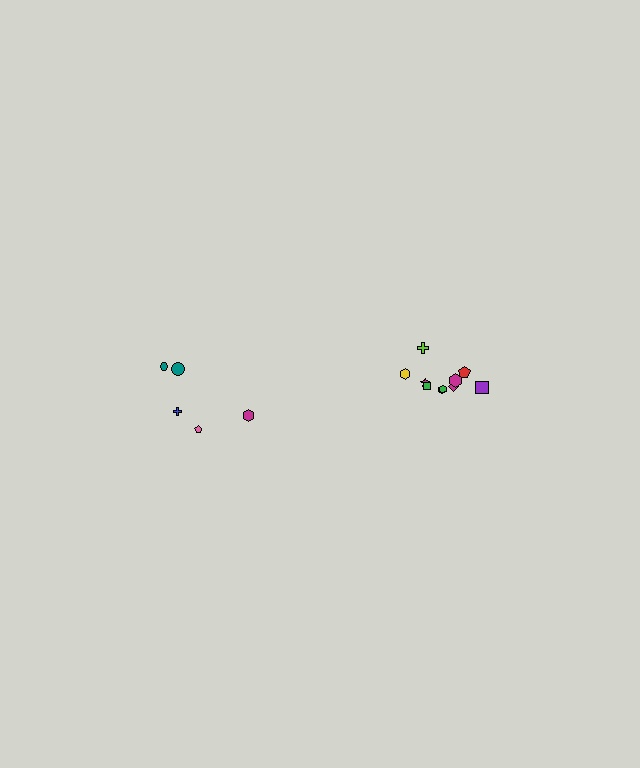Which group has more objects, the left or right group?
The right group.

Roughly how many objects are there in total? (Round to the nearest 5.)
Roughly 15 objects in total.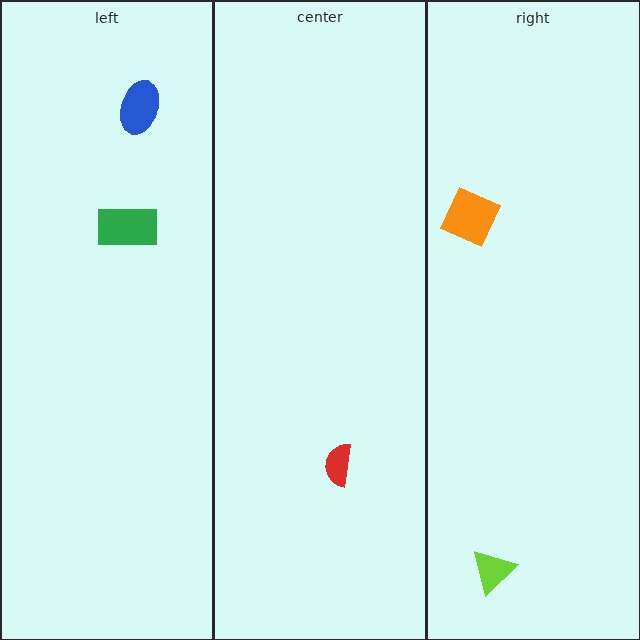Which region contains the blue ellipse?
The left region.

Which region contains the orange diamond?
The right region.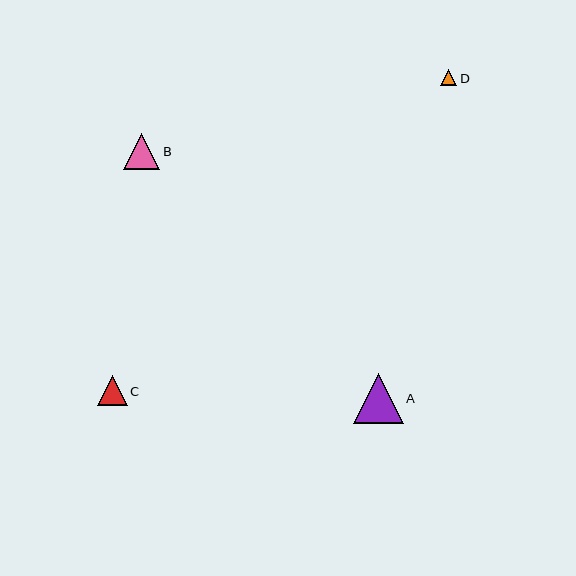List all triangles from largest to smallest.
From largest to smallest: A, B, C, D.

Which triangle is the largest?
Triangle A is the largest with a size of approximately 50 pixels.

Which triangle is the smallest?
Triangle D is the smallest with a size of approximately 16 pixels.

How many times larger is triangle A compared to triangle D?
Triangle A is approximately 3.1 times the size of triangle D.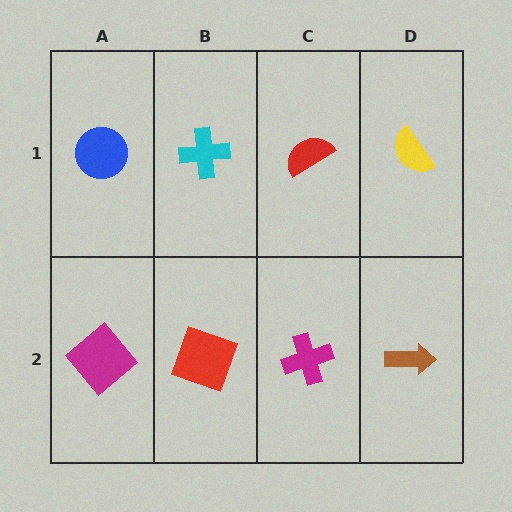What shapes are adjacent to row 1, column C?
A magenta cross (row 2, column C), a cyan cross (row 1, column B), a yellow semicircle (row 1, column D).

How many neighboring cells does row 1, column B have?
3.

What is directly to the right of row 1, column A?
A cyan cross.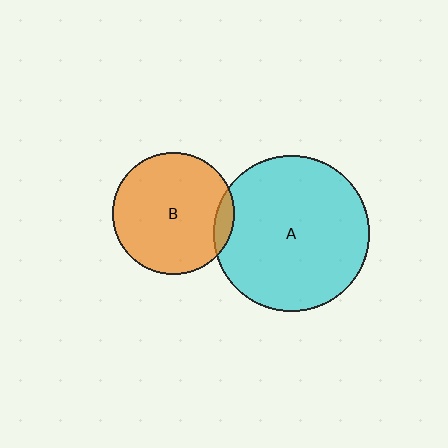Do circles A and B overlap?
Yes.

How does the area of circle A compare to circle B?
Approximately 1.6 times.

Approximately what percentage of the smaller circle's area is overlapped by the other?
Approximately 10%.